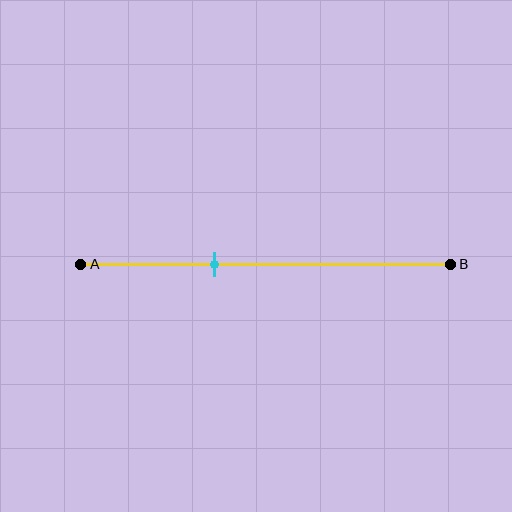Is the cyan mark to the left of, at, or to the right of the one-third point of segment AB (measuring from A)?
The cyan mark is approximately at the one-third point of segment AB.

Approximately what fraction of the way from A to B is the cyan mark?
The cyan mark is approximately 35% of the way from A to B.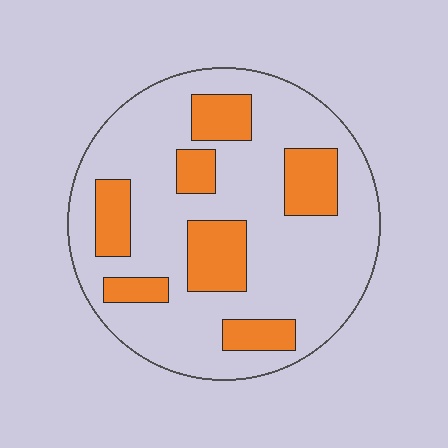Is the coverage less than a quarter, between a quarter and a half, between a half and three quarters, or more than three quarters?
Between a quarter and a half.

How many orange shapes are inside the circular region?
7.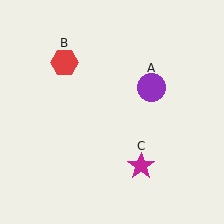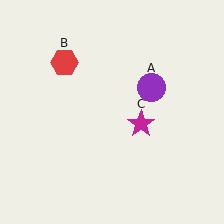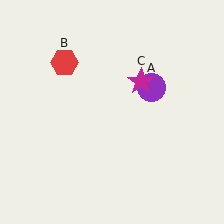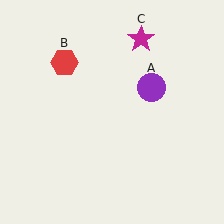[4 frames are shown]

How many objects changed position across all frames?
1 object changed position: magenta star (object C).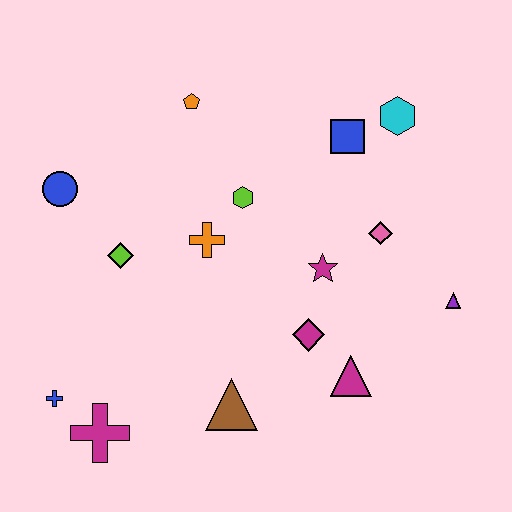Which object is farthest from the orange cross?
The purple triangle is farthest from the orange cross.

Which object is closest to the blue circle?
The lime diamond is closest to the blue circle.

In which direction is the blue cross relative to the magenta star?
The blue cross is to the left of the magenta star.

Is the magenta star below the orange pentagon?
Yes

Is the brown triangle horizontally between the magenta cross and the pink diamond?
Yes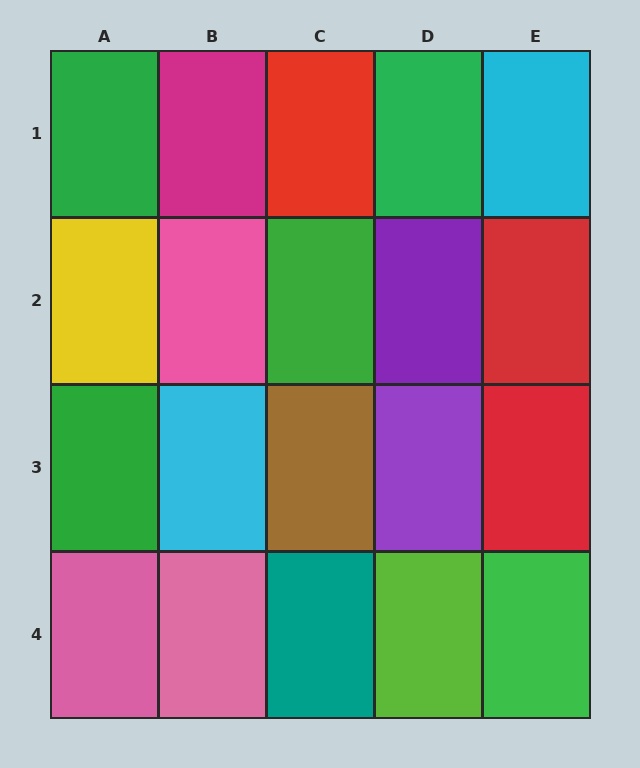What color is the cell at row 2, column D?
Purple.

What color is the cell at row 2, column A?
Yellow.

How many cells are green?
5 cells are green.